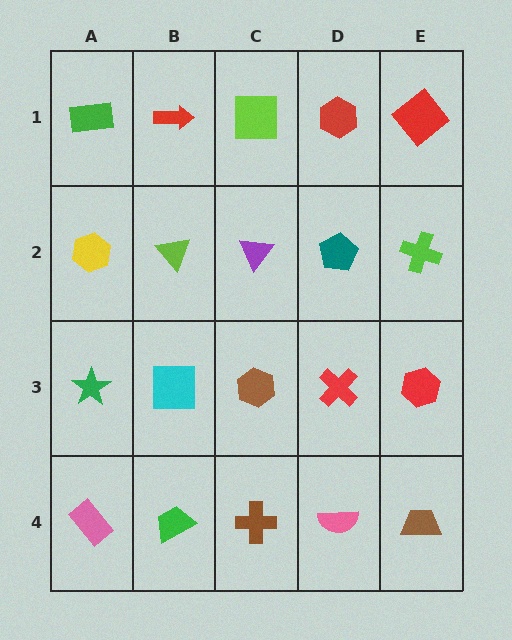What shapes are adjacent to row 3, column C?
A purple triangle (row 2, column C), a brown cross (row 4, column C), a cyan square (row 3, column B), a red cross (row 3, column D).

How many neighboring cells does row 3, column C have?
4.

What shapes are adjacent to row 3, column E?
A lime cross (row 2, column E), a brown trapezoid (row 4, column E), a red cross (row 3, column D).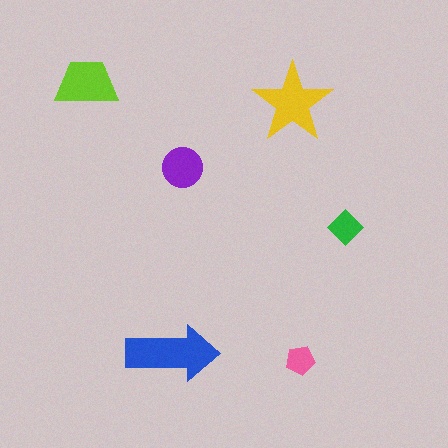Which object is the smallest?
The pink pentagon.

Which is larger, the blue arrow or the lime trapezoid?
The blue arrow.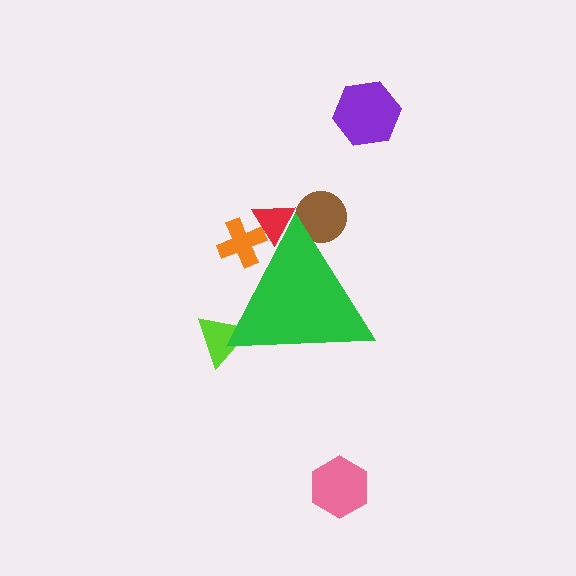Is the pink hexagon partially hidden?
No, the pink hexagon is fully visible.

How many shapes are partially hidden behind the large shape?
4 shapes are partially hidden.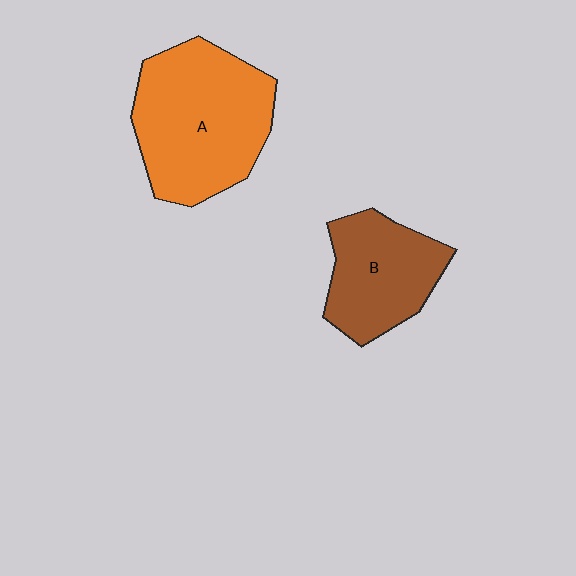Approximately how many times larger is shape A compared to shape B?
Approximately 1.5 times.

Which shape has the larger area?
Shape A (orange).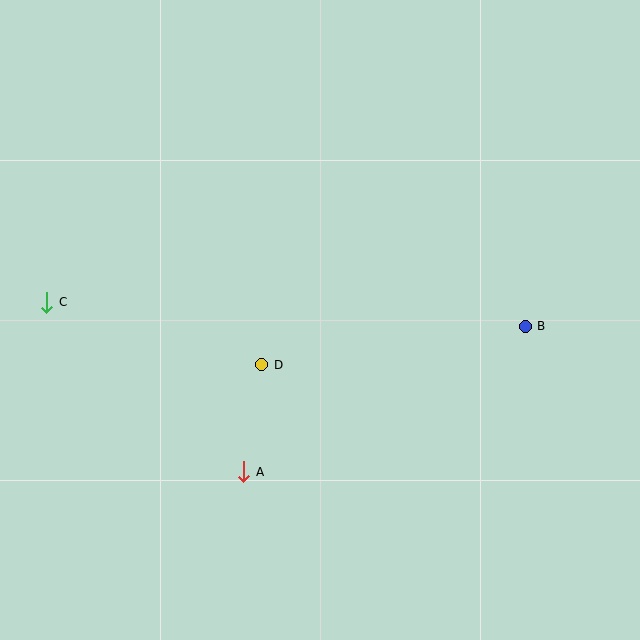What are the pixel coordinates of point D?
Point D is at (262, 365).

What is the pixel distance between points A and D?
The distance between A and D is 109 pixels.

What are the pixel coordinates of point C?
Point C is at (47, 302).